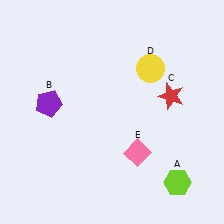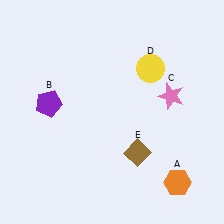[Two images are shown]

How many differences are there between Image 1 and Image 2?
There are 3 differences between the two images.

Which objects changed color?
A changed from lime to orange. C changed from red to pink. E changed from pink to brown.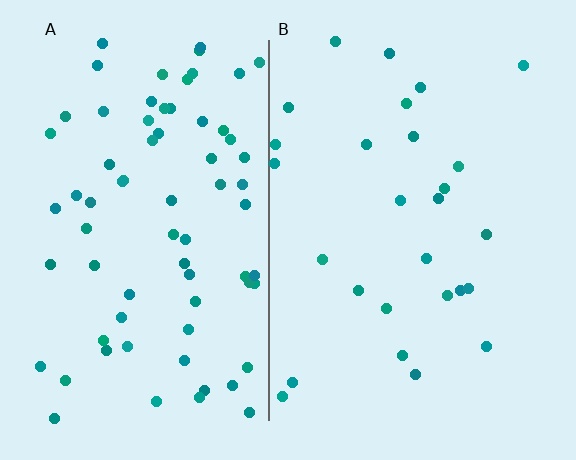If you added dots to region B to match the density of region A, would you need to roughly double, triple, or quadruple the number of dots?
Approximately triple.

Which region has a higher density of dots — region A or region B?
A (the left).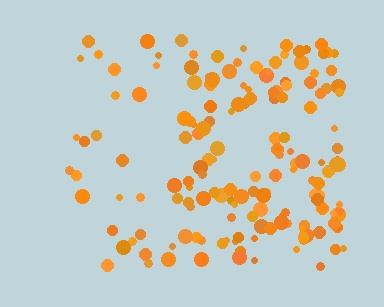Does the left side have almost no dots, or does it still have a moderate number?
Still a moderate number, just noticeably fewer than the right.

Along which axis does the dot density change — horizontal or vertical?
Horizontal.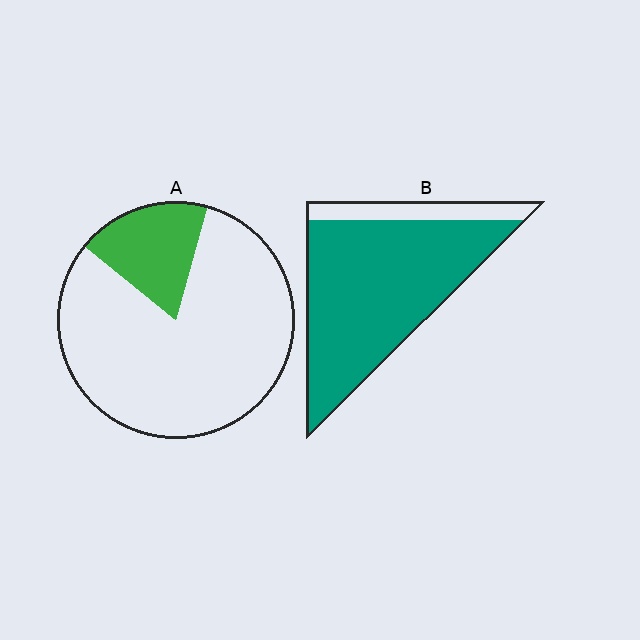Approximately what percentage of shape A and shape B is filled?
A is approximately 20% and B is approximately 85%.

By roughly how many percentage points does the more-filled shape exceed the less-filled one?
By roughly 65 percentage points (B over A).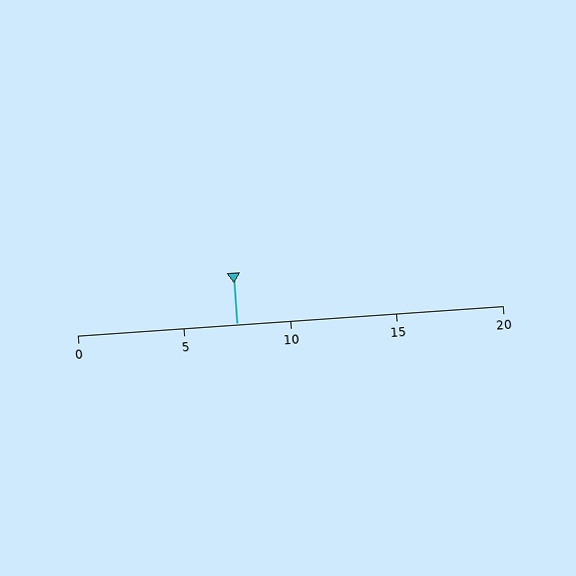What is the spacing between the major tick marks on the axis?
The major ticks are spaced 5 apart.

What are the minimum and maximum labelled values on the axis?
The axis runs from 0 to 20.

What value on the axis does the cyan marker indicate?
The marker indicates approximately 7.5.